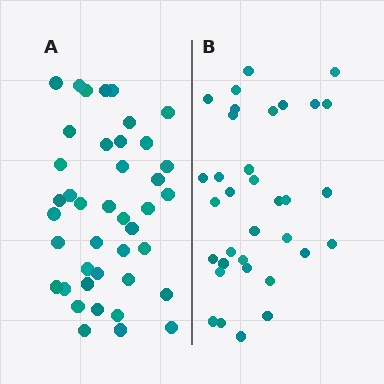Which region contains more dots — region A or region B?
Region A (the left region) has more dots.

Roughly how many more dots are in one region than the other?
Region A has roughly 8 or so more dots than region B.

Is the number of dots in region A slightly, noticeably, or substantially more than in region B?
Region A has only slightly more — the two regions are fairly close. The ratio is roughly 1.2 to 1.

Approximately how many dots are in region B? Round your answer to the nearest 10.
About 30 dots. (The exact count is 34, which rounds to 30.)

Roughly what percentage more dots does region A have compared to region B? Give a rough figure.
About 20% more.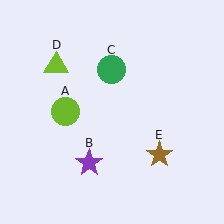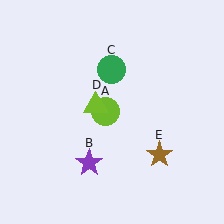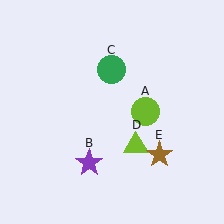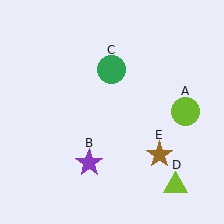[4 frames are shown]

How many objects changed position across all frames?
2 objects changed position: lime circle (object A), lime triangle (object D).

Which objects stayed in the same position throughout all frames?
Purple star (object B) and green circle (object C) and brown star (object E) remained stationary.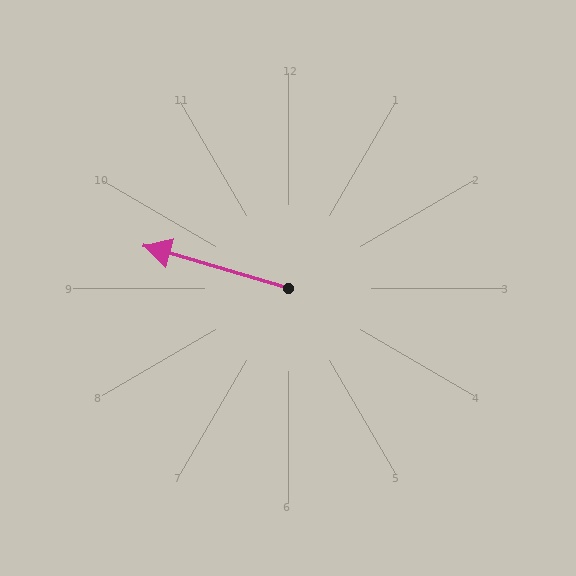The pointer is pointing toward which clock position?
Roughly 10 o'clock.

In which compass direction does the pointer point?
West.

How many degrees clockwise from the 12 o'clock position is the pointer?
Approximately 287 degrees.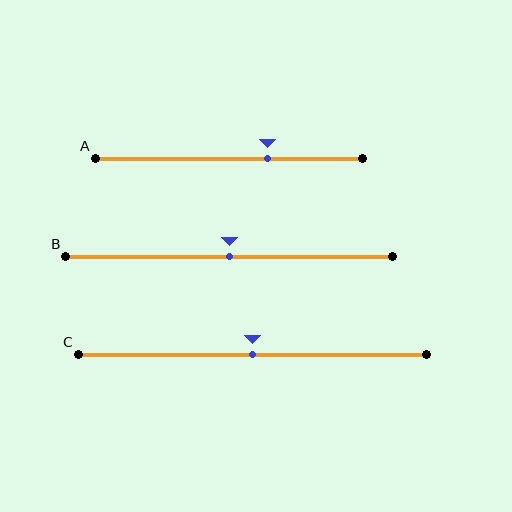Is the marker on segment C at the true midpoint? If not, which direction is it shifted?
Yes, the marker on segment C is at the true midpoint.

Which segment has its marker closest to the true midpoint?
Segment B has its marker closest to the true midpoint.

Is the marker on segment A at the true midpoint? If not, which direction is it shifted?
No, the marker on segment A is shifted to the right by about 14% of the segment length.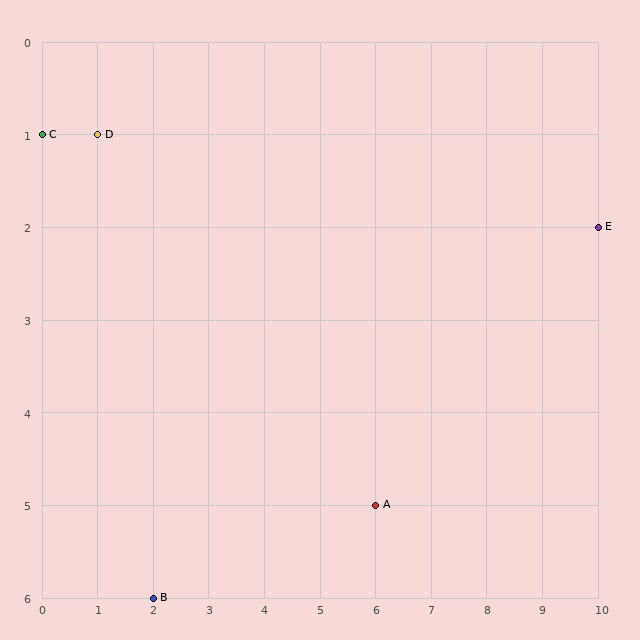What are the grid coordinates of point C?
Point C is at grid coordinates (0, 1).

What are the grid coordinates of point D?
Point D is at grid coordinates (1, 1).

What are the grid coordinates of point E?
Point E is at grid coordinates (10, 2).